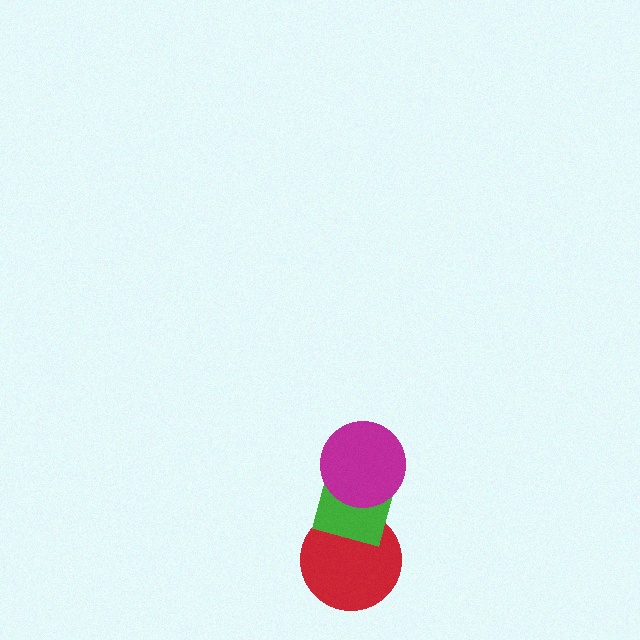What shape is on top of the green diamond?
The magenta circle is on top of the green diamond.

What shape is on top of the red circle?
The green diamond is on top of the red circle.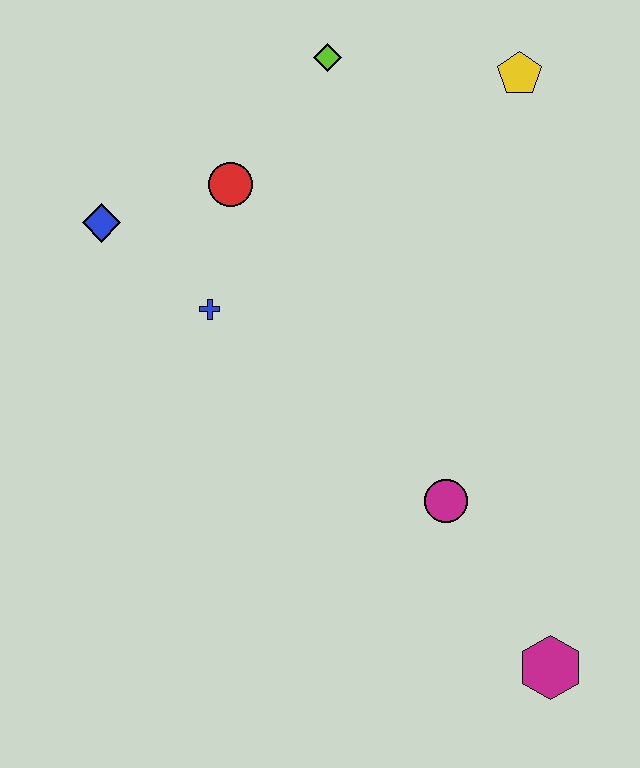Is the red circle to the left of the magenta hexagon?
Yes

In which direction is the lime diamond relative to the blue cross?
The lime diamond is above the blue cross.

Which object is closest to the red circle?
The blue cross is closest to the red circle.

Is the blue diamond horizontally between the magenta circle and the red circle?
No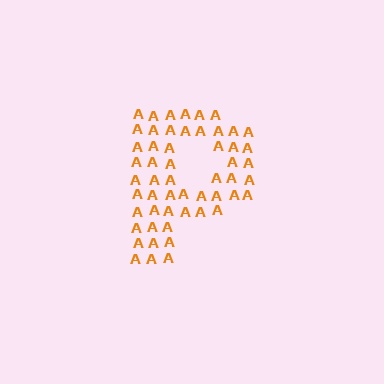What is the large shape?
The large shape is the letter P.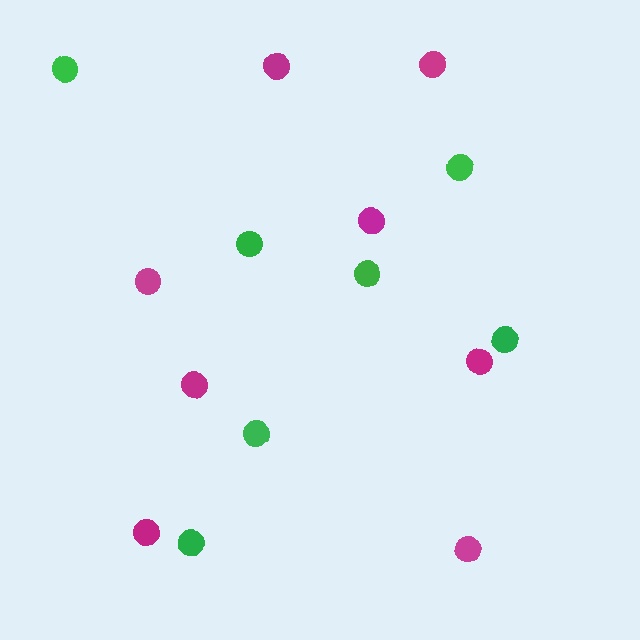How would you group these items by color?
There are 2 groups: one group of magenta circles (8) and one group of green circles (7).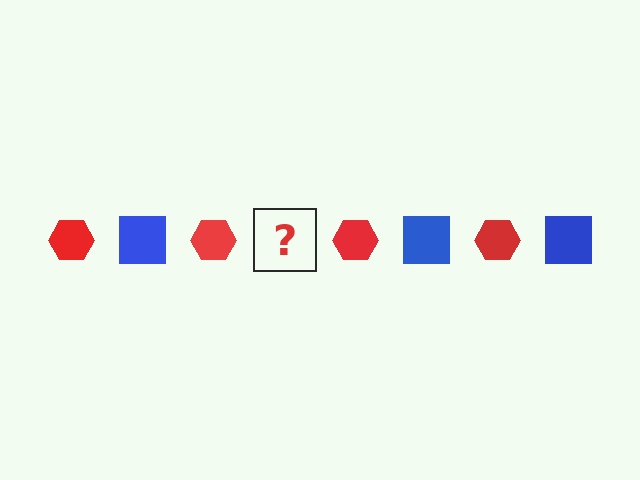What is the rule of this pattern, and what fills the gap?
The rule is that the pattern alternates between red hexagon and blue square. The gap should be filled with a blue square.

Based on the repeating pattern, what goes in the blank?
The blank should be a blue square.